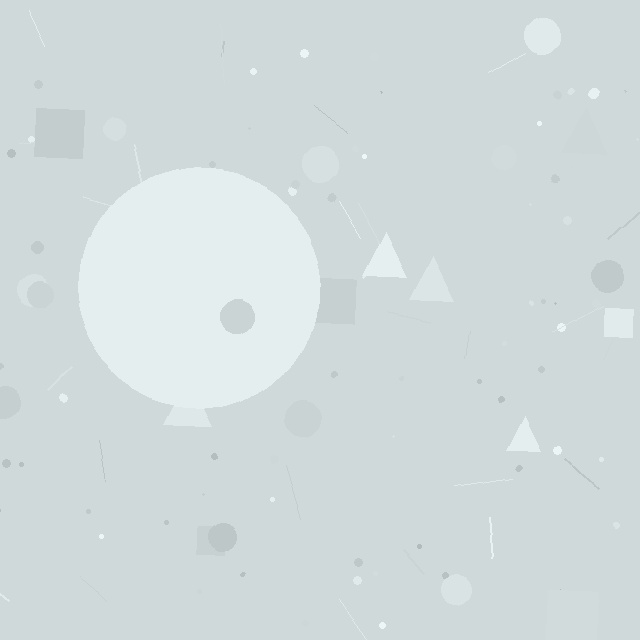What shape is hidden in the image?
A circle is hidden in the image.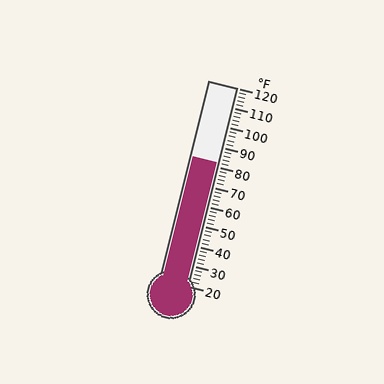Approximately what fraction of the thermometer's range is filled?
The thermometer is filled to approximately 60% of its range.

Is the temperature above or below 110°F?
The temperature is below 110°F.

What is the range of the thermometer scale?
The thermometer scale ranges from 20°F to 120°F.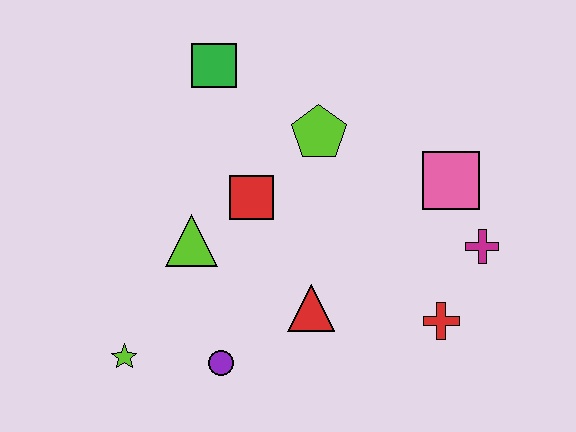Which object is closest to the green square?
The lime pentagon is closest to the green square.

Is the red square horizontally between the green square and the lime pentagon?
Yes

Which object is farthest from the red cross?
The green square is farthest from the red cross.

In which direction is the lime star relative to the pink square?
The lime star is to the left of the pink square.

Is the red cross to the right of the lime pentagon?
Yes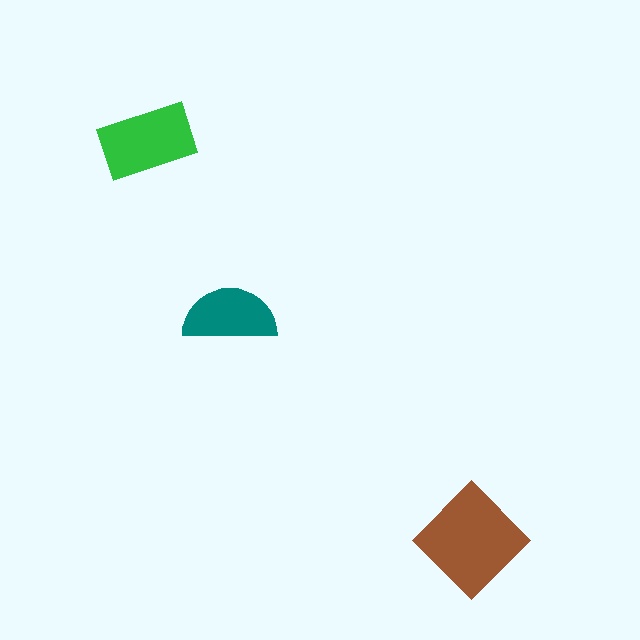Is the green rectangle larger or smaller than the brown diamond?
Smaller.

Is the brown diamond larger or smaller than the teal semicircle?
Larger.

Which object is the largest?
The brown diamond.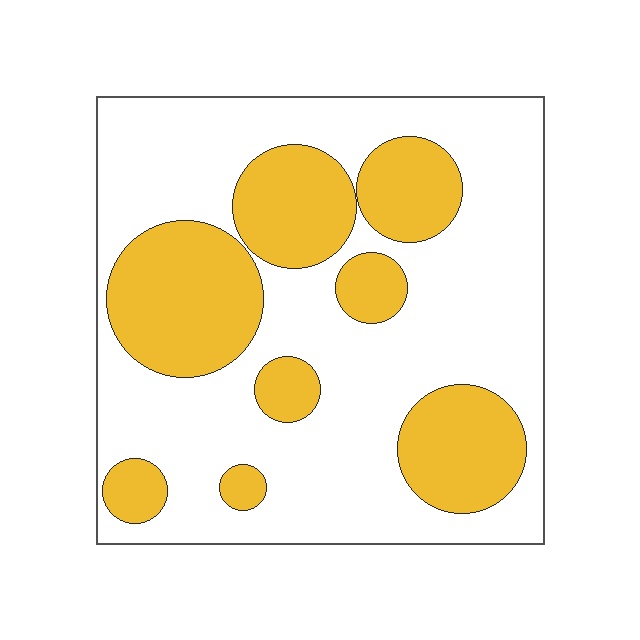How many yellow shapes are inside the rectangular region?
8.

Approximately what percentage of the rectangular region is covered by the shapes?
Approximately 35%.